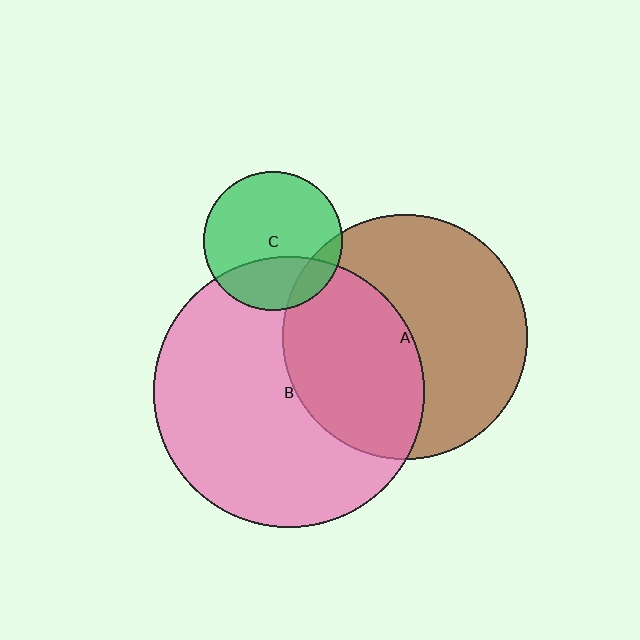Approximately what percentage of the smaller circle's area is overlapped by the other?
Approximately 10%.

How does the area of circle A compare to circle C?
Approximately 3.1 times.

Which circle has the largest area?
Circle B (pink).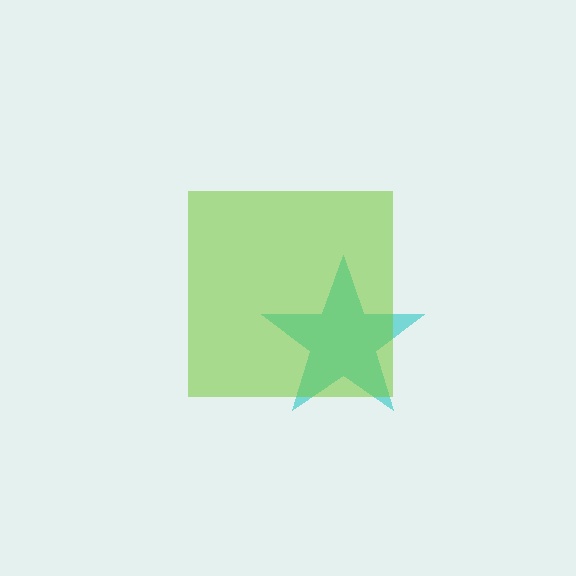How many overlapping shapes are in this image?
There are 2 overlapping shapes in the image.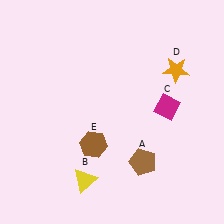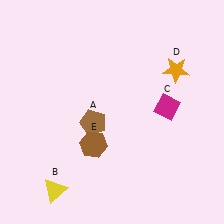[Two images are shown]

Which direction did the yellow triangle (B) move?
The yellow triangle (B) moved left.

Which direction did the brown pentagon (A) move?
The brown pentagon (A) moved left.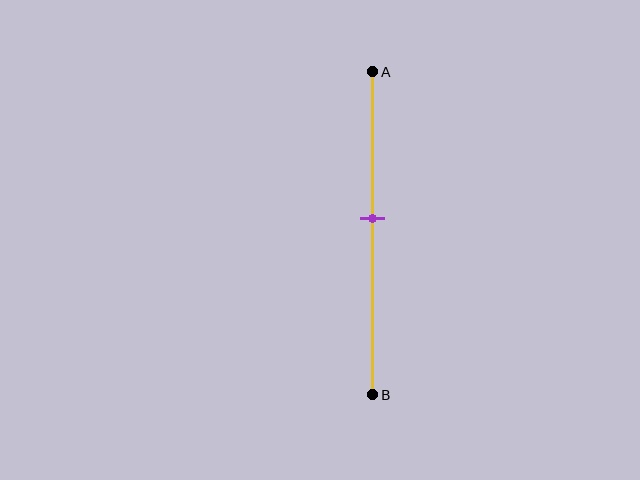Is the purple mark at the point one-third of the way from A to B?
No, the mark is at about 45% from A, not at the 33% one-third point.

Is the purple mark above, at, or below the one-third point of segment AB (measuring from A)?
The purple mark is below the one-third point of segment AB.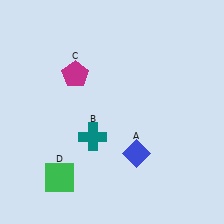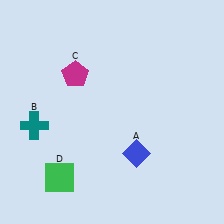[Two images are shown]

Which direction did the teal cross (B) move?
The teal cross (B) moved left.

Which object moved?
The teal cross (B) moved left.